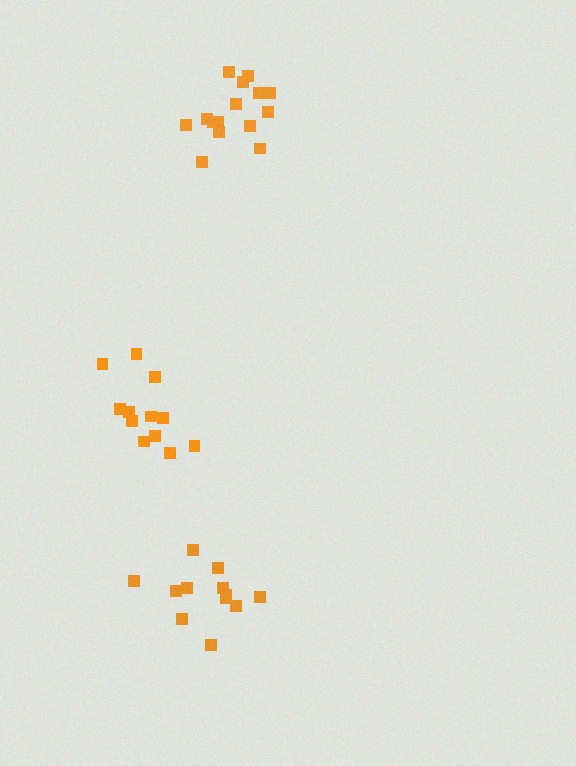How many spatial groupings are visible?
There are 3 spatial groupings.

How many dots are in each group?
Group 1: 12 dots, Group 2: 15 dots, Group 3: 13 dots (40 total).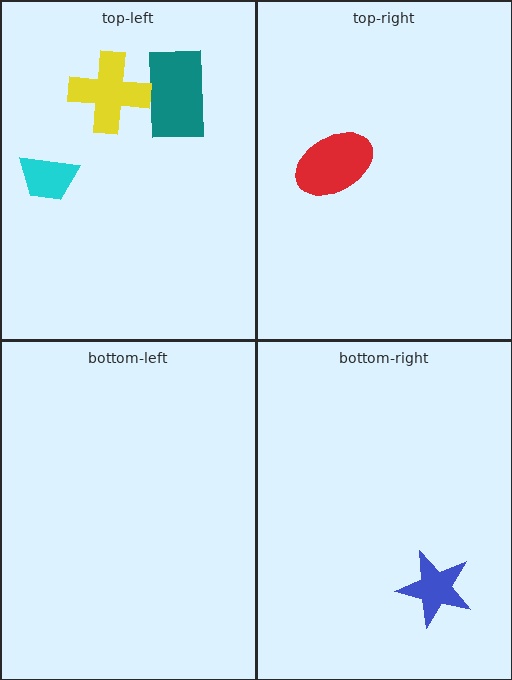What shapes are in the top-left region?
The teal rectangle, the yellow cross, the cyan trapezoid.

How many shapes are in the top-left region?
3.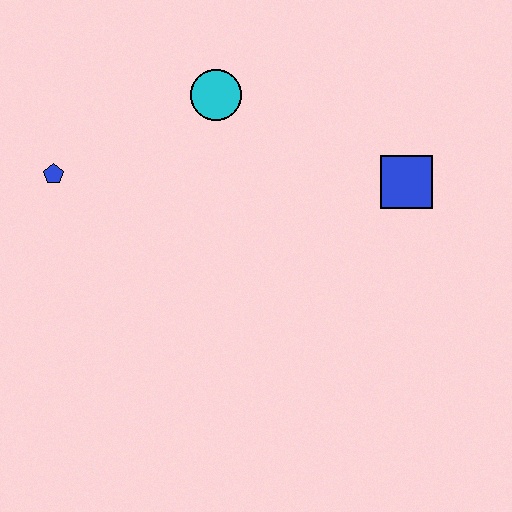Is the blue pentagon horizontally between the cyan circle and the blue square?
No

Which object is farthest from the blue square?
The blue pentagon is farthest from the blue square.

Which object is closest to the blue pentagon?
The cyan circle is closest to the blue pentagon.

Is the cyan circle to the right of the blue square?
No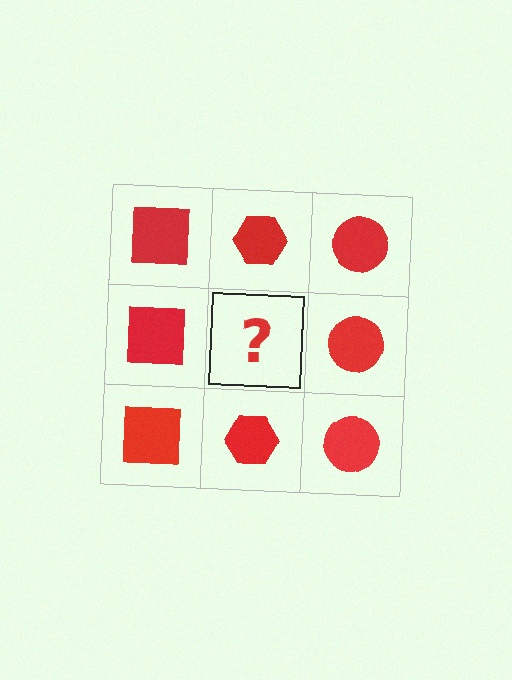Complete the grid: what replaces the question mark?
The question mark should be replaced with a red hexagon.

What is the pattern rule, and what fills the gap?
The rule is that each column has a consistent shape. The gap should be filled with a red hexagon.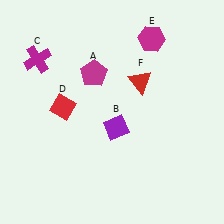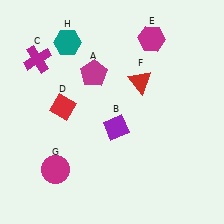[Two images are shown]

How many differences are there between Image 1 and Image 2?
There are 2 differences between the two images.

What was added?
A magenta circle (G), a teal hexagon (H) were added in Image 2.